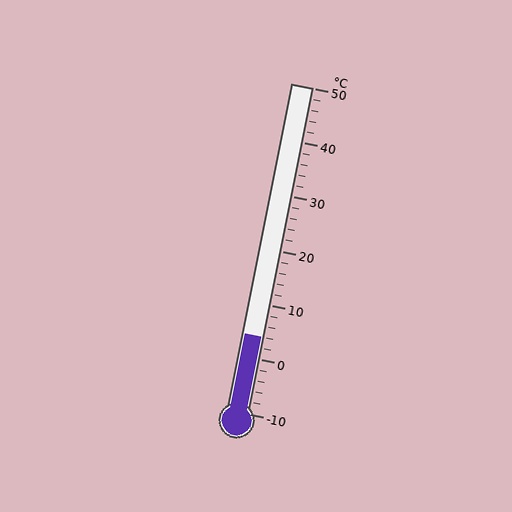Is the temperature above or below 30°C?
The temperature is below 30°C.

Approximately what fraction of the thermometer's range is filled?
The thermometer is filled to approximately 25% of its range.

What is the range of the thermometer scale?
The thermometer scale ranges from -10°C to 50°C.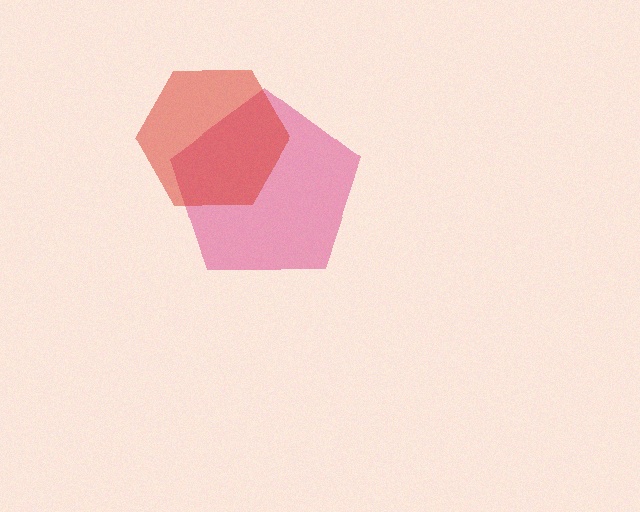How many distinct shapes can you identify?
There are 2 distinct shapes: a magenta pentagon, a red hexagon.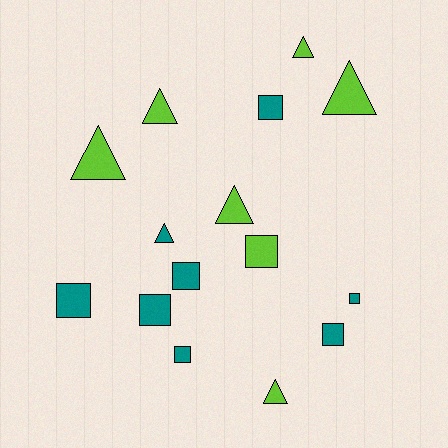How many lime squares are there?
There is 1 lime square.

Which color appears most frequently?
Teal, with 8 objects.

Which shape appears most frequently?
Square, with 8 objects.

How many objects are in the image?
There are 15 objects.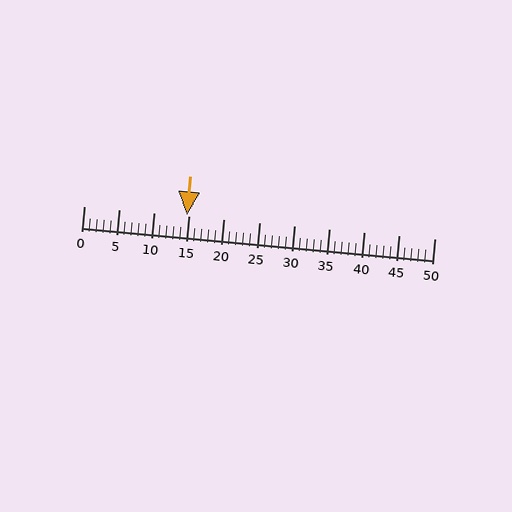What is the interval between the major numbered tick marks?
The major tick marks are spaced 5 units apart.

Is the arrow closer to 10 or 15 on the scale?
The arrow is closer to 15.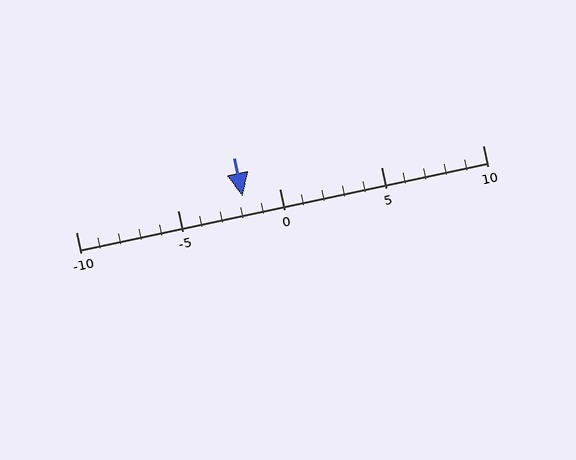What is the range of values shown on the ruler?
The ruler shows values from -10 to 10.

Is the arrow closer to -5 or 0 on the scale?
The arrow is closer to 0.